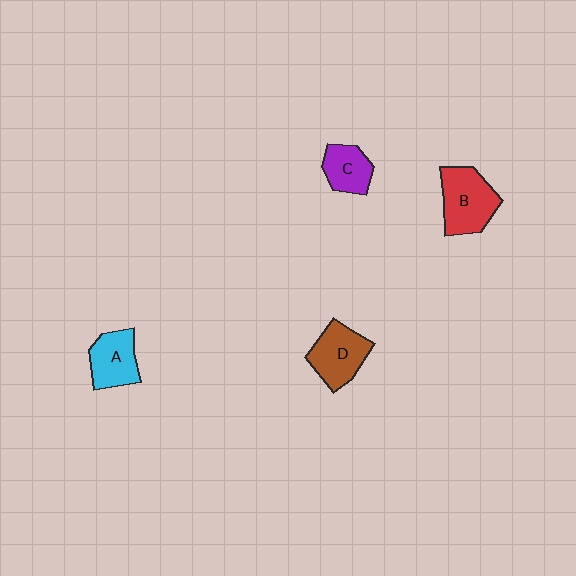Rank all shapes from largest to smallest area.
From largest to smallest: B (red), D (brown), A (cyan), C (purple).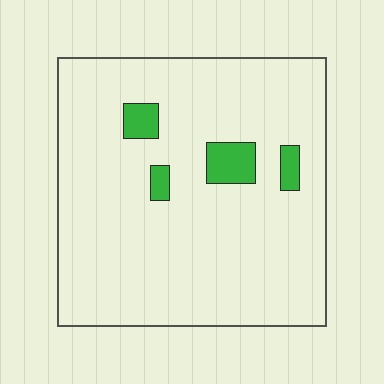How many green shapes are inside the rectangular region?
4.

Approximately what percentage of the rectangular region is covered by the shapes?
Approximately 5%.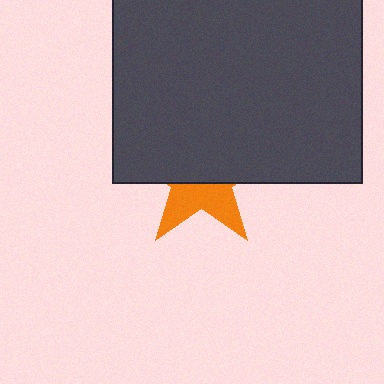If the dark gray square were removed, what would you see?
You would see the complete orange star.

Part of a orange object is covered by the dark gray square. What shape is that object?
It is a star.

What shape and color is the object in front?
The object in front is a dark gray square.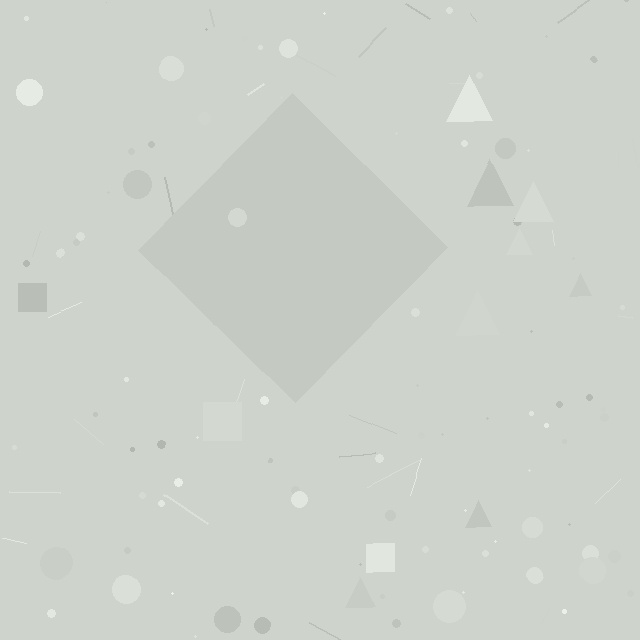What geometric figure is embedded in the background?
A diamond is embedded in the background.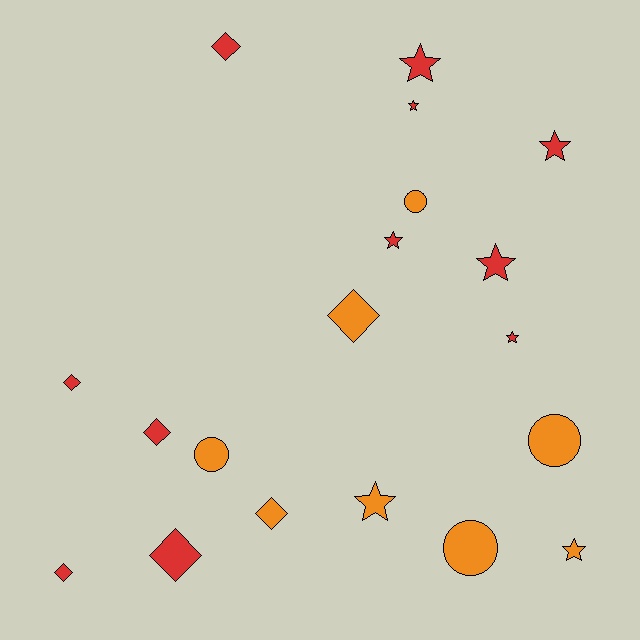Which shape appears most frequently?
Star, with 8 objects.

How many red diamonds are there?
There are 5 red diamonds.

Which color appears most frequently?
Red, with 11 objects.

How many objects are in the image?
There are 19 objects.